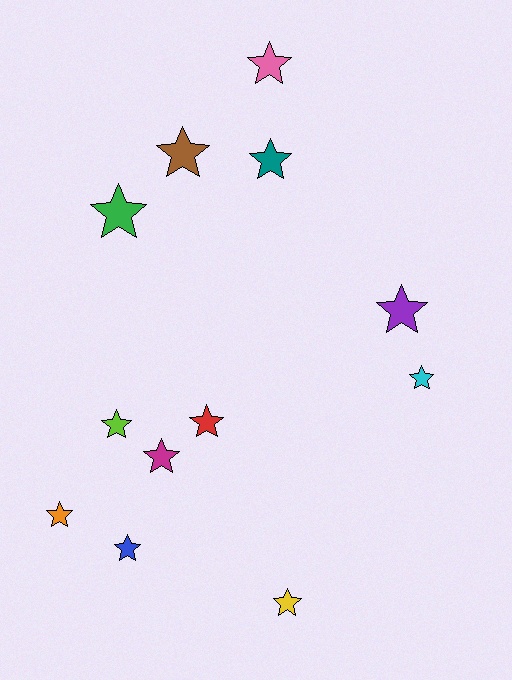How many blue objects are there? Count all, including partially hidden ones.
There is 1 blue object.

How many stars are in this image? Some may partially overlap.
There are 12 stars.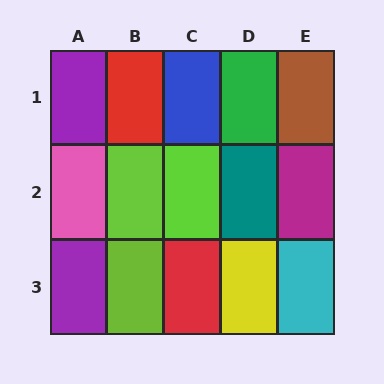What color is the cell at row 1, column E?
Brown.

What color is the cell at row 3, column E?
Cyan.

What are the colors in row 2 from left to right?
Pink, lime, lime, teal, magenta.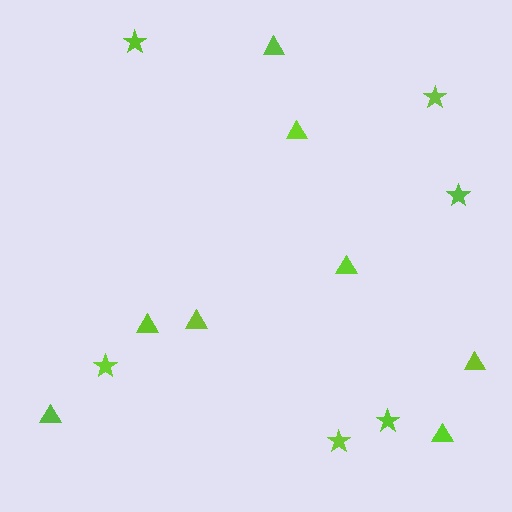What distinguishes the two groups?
There are 2 groups: one group of triangles (8) and one group of stars (6).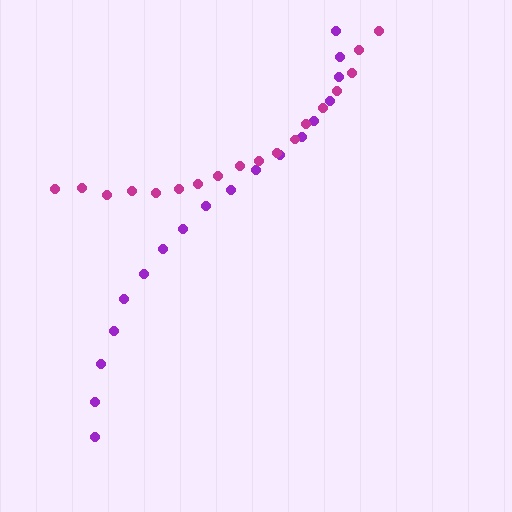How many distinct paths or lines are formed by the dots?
There are 2 distinct paths.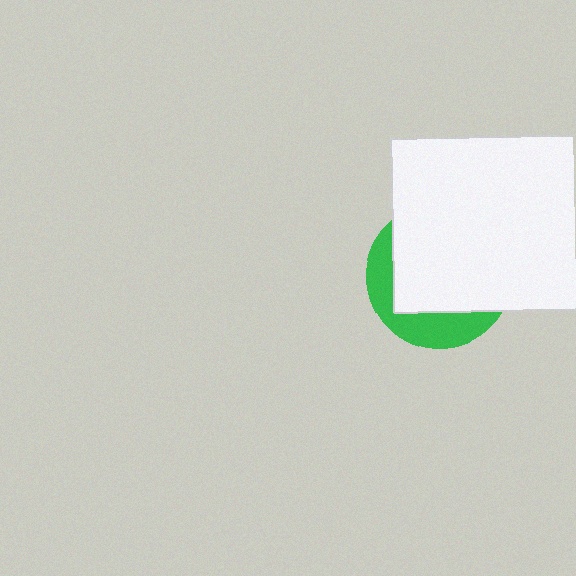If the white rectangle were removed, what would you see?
You would see the complete green circle.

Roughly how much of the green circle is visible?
A small part of it is visible (roughly 31%).